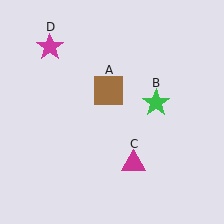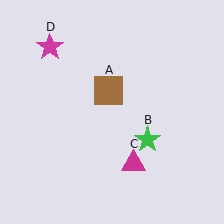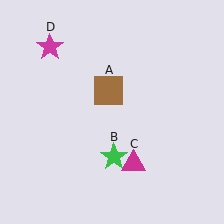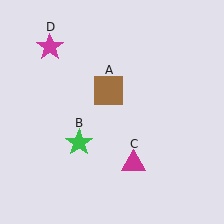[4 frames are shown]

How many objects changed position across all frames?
1 object changed position: green star (object B).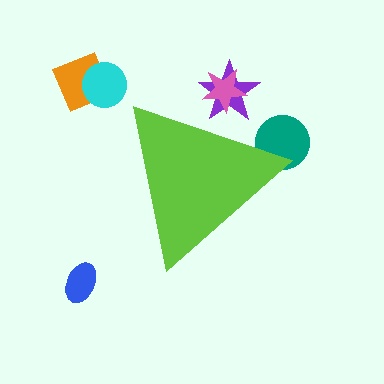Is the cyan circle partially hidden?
No, the cyan circle is fully visible.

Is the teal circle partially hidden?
Yes, the teal circle is partially hidden behind the lime triangle.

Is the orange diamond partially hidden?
No, the orange diamond is fully visible.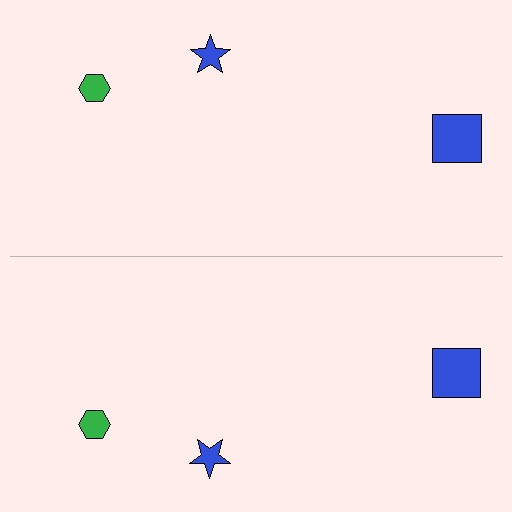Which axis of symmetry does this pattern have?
The pattern has a horizontal axis of symmetry running through the center of the image.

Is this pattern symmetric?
Yes, this pattern has bilateral (reflection) symmetry.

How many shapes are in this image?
There are 6 shapes in this image.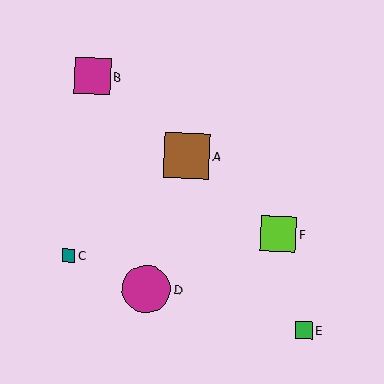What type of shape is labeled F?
Shape F is a lime square.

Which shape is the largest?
The magenta circle (labeled D) is the largest.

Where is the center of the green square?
The center of the green square is at (304, 330).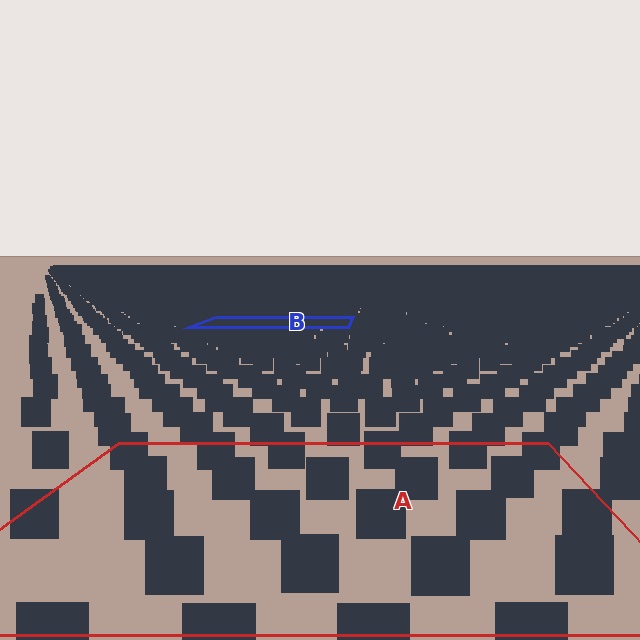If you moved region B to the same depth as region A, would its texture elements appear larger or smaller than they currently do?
They would appear larger. At a closer depth, the same texture elements are projected at a bigger on-screen size.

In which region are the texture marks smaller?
The texture marks are smaller in region B, because it is farther away.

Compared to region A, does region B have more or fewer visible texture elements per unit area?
Region B has more texture elements per unit area — they are packed more densely because it is farther away.